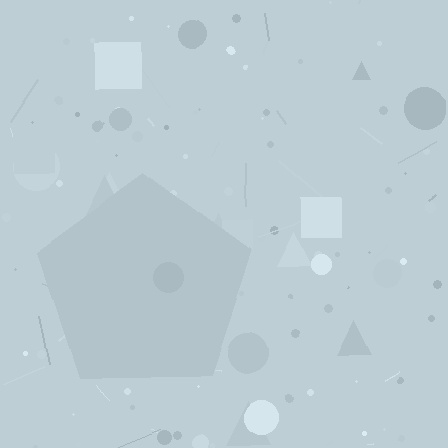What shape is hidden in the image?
A pentagon is hidden in the image.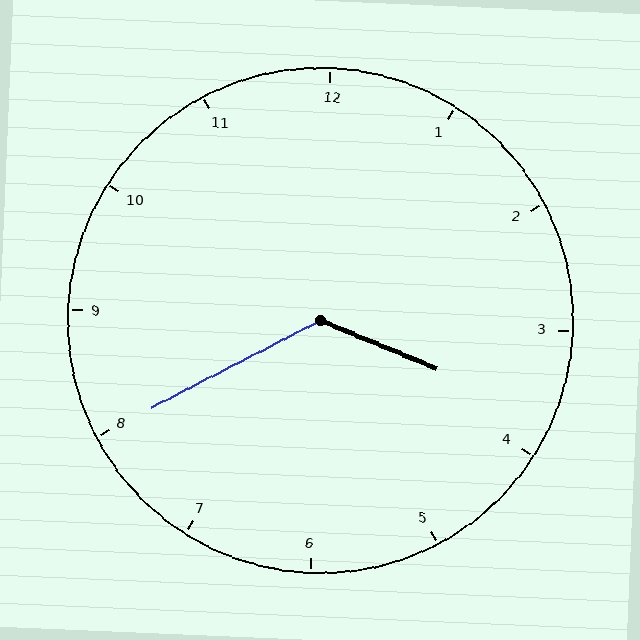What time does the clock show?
3:40.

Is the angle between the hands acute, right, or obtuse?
It is obtuse.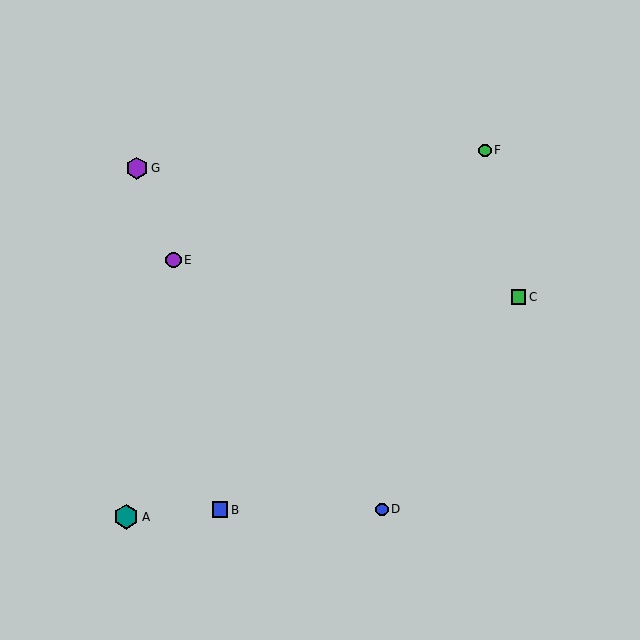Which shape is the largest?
The teal hexagon (labeled A) is the largest.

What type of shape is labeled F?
Shape F is a green circle.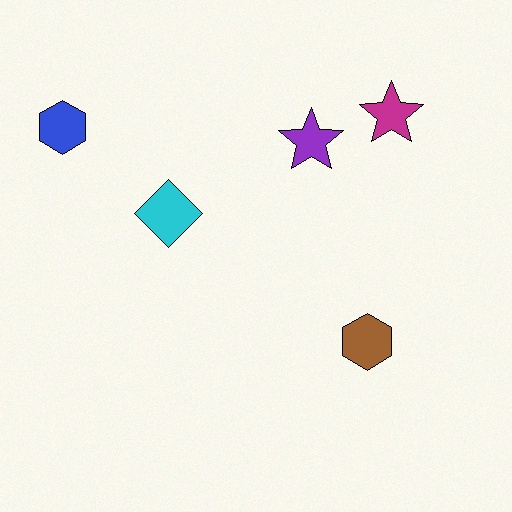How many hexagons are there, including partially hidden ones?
There are 2 hexagons.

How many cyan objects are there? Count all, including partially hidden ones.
There is 1 cyan object.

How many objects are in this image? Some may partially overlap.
There are 5 objects.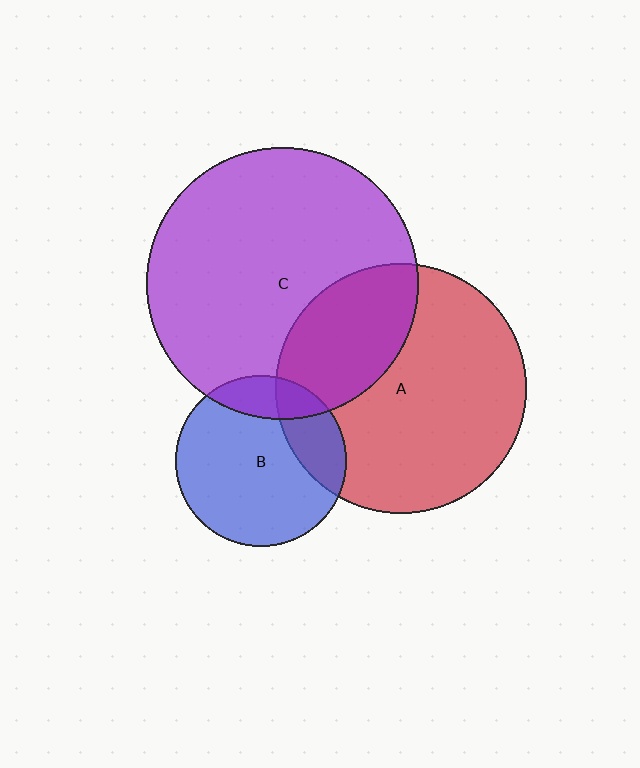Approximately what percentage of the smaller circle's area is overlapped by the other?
Approximately 15%.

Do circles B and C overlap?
Yes.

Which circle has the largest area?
Circle C (purple).